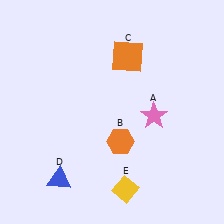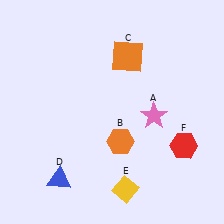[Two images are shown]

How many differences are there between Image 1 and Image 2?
There is 1 difference between the two images.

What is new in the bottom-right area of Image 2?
A red hexagon (F) was added in the bottom-right area of Image 2.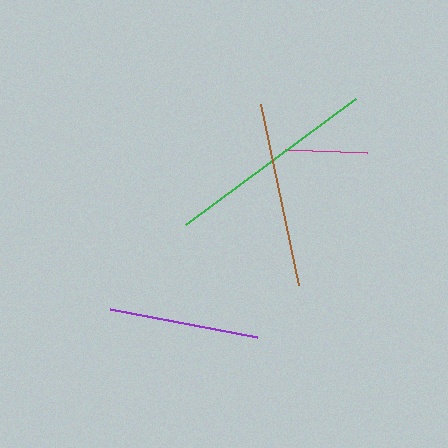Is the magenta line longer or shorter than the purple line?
The purple line is longer than the magenta line.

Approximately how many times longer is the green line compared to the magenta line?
The green line is approximately 2.6 times the length of the magenta line.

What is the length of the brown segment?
The brown segment is approximately 185 pixels long.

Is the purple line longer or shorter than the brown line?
The brown line is longer than the purple line.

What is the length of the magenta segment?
The magenta segment is approximately 82 pixels long.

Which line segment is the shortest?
The magenta line is the shortest at approximately 82 pixels.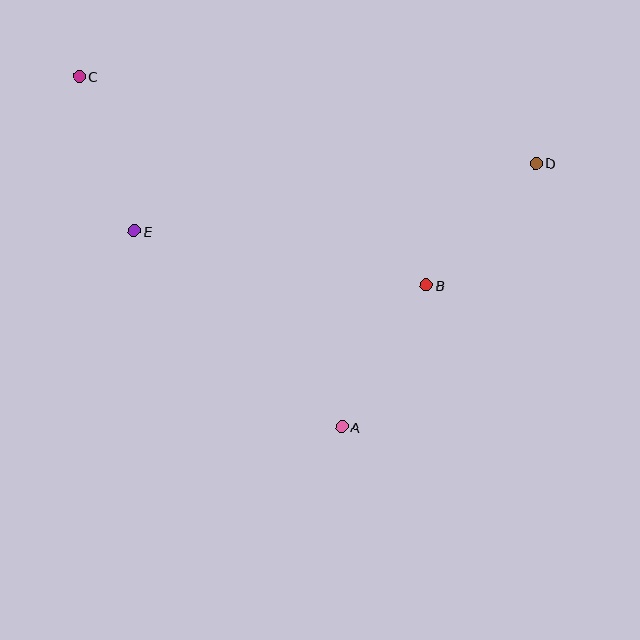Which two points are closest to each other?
Points C and E are closest to each other.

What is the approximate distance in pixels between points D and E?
The distance between D and E is approximately 407 pixels.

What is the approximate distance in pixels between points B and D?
The distance between B and D is approximately 164 pixels.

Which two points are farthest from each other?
Points C and D are farthest from each other.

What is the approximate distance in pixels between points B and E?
The distance between B and E is approximately 297 pixels.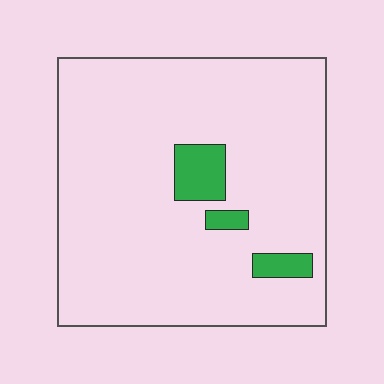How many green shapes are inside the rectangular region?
3.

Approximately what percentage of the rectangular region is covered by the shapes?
Approximately 5%.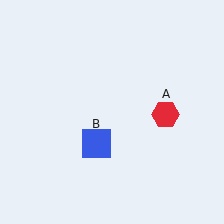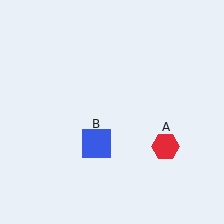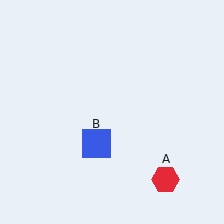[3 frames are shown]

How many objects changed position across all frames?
1 object changed position: red hexagon (object A).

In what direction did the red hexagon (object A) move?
The red hexagon (object A) moved down.